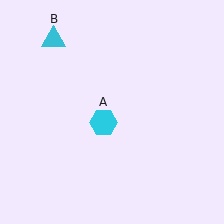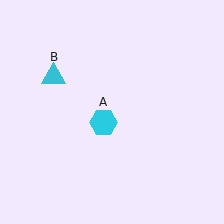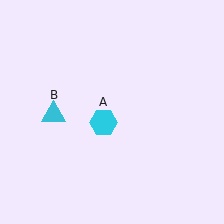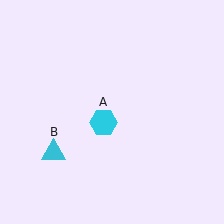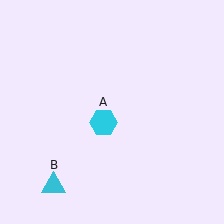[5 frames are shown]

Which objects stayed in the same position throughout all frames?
Cyan hexagon (object A) remained stationary.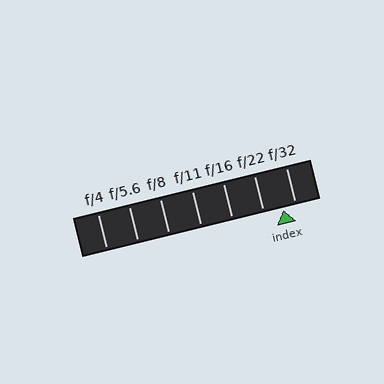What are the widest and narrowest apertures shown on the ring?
The widest aperture shown is f/4 and the narrowest is f/32.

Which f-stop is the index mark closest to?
The index mark is closest to f/32.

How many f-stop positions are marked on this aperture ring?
There are 7 f-stop positions marked.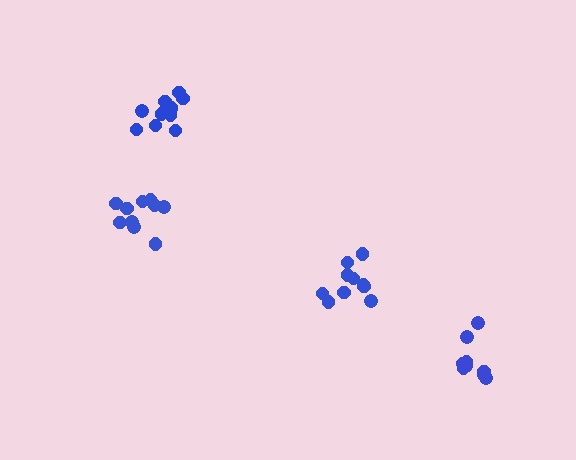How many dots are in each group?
Group 1: 10 dots, Group 2: 11 dots, Group 3: 9 dots, Group 4: 10 dots (40 total).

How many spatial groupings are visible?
There are 4 spatial groupings.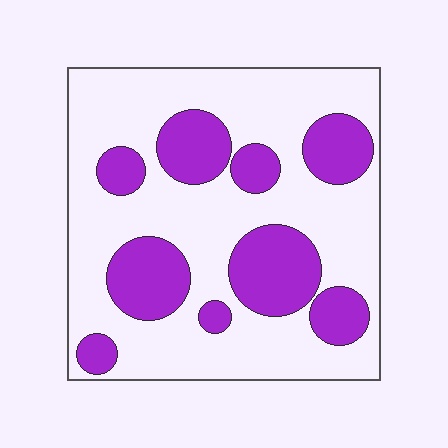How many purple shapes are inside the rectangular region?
9.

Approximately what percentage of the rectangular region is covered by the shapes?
Approximately 30%.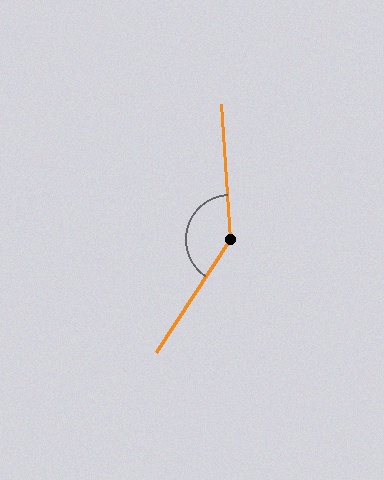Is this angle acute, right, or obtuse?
It is obtuse.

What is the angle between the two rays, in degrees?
Approximately 143 degrees.